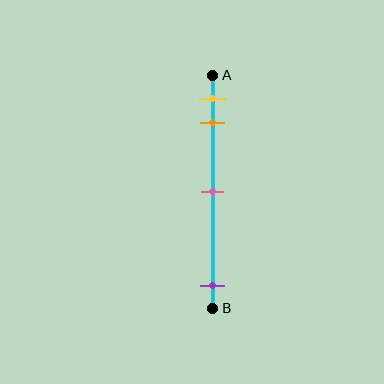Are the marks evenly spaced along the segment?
No, the marks are not evenly spaced.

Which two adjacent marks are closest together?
The yellow and orange marks are the closest adjacent pair.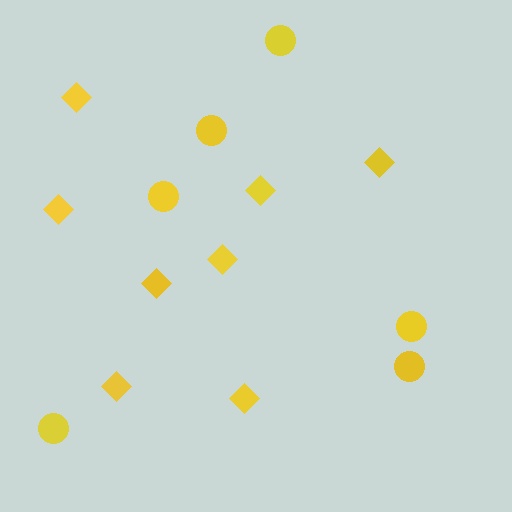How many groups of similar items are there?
There are 2 groups: one group of diamonds (8) and one group of circles (6).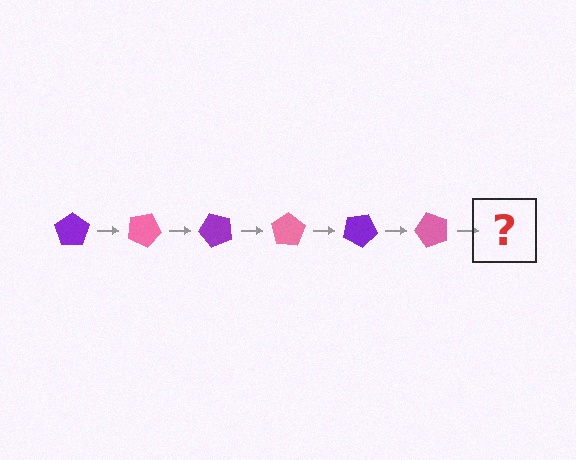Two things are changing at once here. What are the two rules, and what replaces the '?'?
The two rules are that it rotates 25 degrees each step and the color cycles through purple and pink. The '?' should be a purple pentagon, rotated 150 degrees from the start.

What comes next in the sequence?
The next element should be a purple pentagon, rotated 150 degrees from the start.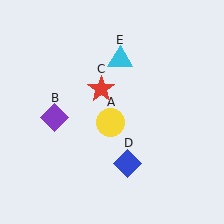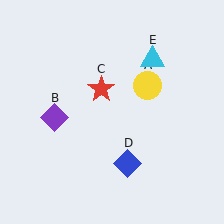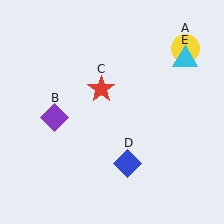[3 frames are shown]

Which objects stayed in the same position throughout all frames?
Purple diamond (object B) and red star (object C) and blue diamond (object D) remained stationary.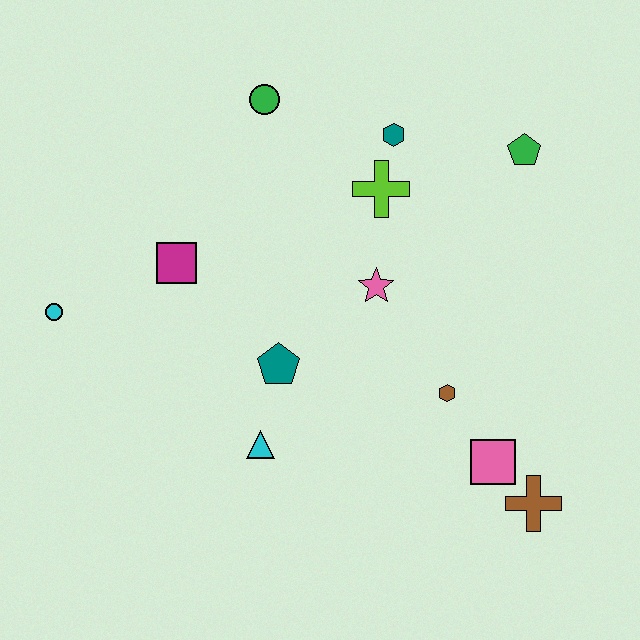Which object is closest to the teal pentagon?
The cyan triangle is closest to the teal pentagon.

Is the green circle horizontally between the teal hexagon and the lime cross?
No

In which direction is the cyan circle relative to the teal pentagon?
The cyan circle is to the left of the teal pentagon.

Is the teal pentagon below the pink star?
Yes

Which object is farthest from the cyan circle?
The brown cross is farthest from the cyan circle.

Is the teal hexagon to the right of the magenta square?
Yes